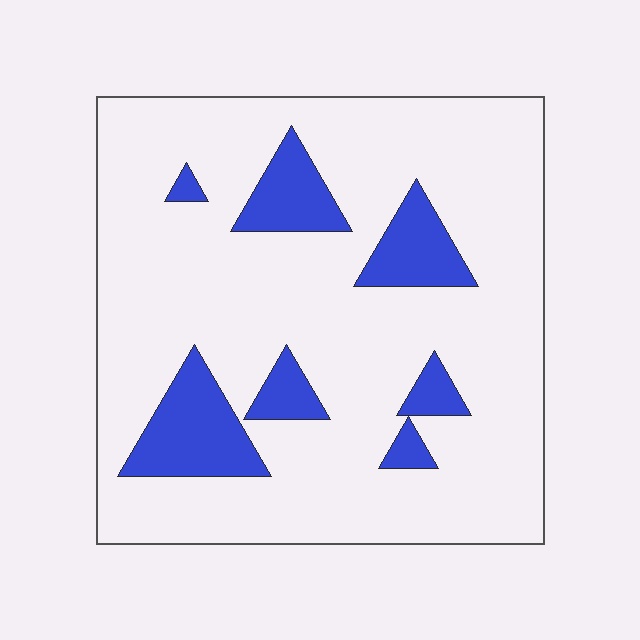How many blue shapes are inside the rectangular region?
7.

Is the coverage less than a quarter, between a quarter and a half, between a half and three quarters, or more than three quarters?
Less than a quarter.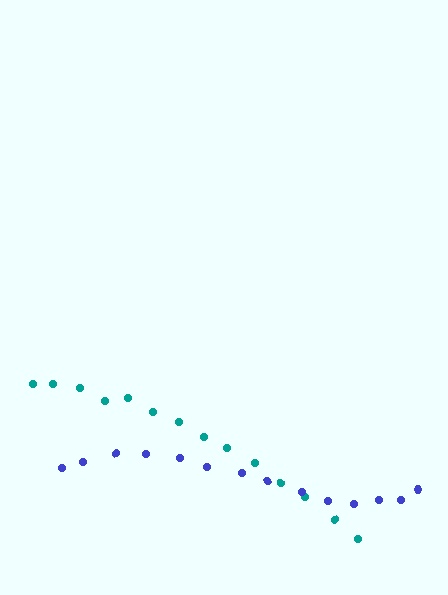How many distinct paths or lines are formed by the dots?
There are 2 distinct paths.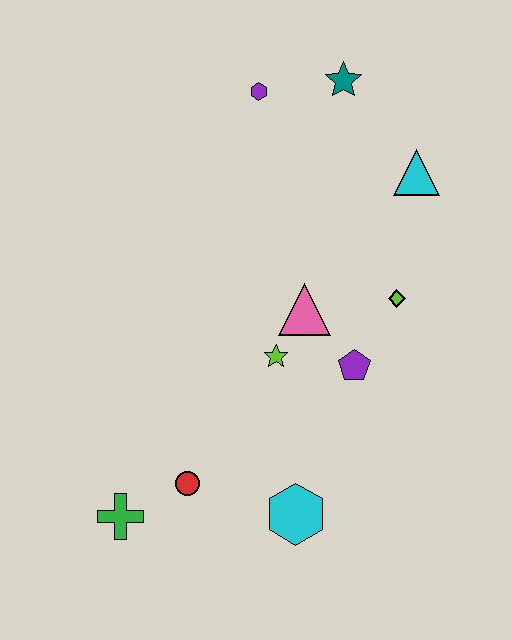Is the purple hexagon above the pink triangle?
Yes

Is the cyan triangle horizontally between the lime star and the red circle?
No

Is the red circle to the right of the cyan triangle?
No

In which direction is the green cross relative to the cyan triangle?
The green cross is below the cyan triangle.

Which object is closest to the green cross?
The red circle is closest to the green cross.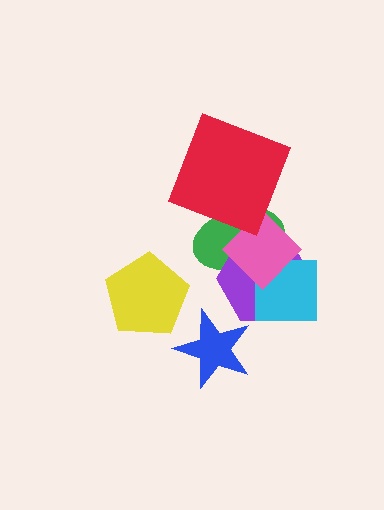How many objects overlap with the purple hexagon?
3 objects overlap with the purple hexagon.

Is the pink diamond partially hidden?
No, no other shape covers it.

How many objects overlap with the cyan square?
2 objects overlap with the cyan square.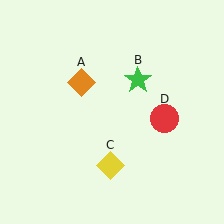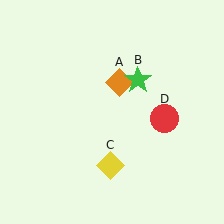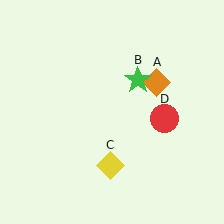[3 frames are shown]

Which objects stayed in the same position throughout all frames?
Green star (object B) and yellow diamond (object C) and red circle (object D) remained stationary.